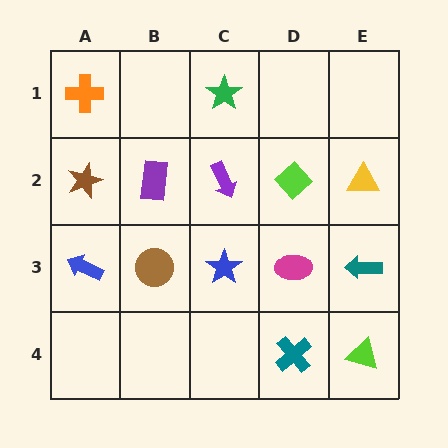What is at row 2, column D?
A lime diamond.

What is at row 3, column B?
A brown circle.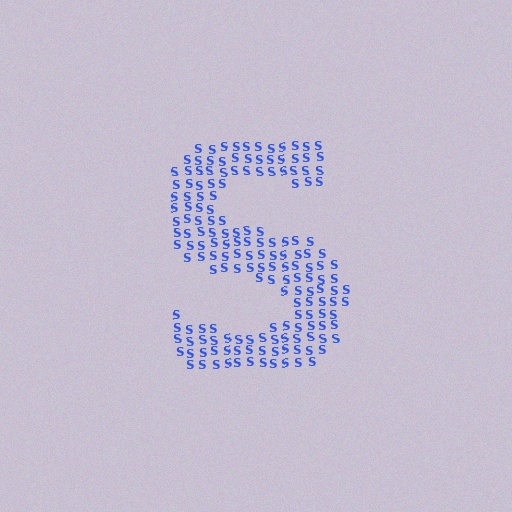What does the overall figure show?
The overall figure shows the letter S.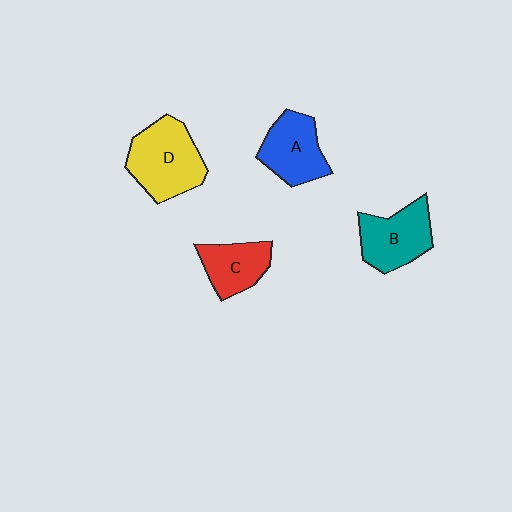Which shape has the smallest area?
Shape C (red).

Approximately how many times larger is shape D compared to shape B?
Approximately 1.2 times.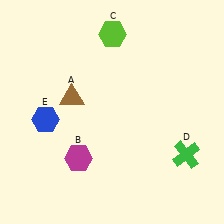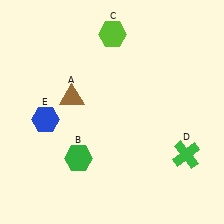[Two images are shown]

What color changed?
The hexagon (B) changed from magenta in Image 1 to green in Image 2.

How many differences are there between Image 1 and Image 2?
There is 1 difference between the two images.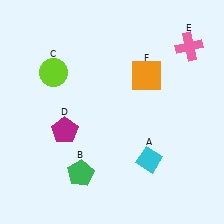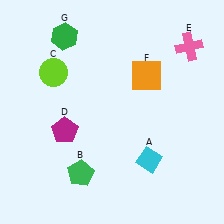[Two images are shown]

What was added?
A green hexagon (G) was added in Image 2.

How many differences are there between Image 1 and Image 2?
There is 1 difference between the two images.